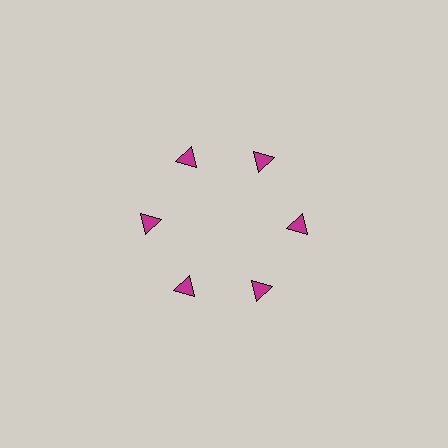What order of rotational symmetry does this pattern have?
This pattern has 6-fold rotational symmetry.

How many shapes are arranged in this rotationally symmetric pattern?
There are 6 shapes, arranged in 6 groups of 1.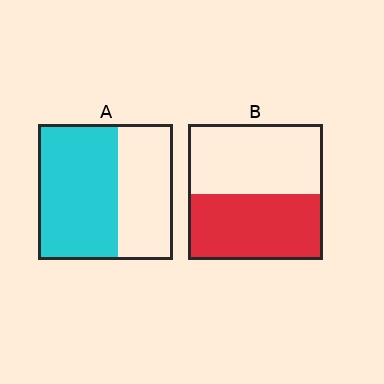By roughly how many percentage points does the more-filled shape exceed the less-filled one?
By roughly 10 percentage points (A over B).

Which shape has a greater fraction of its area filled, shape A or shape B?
Shape A.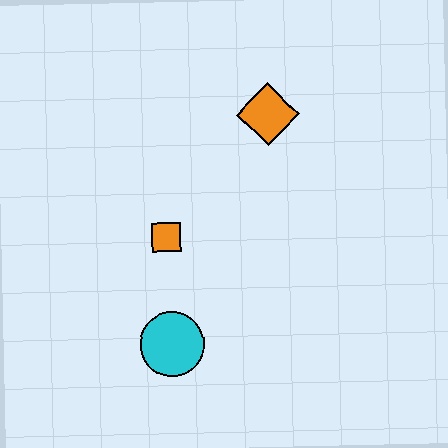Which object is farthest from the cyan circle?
The orange diamond is farthest from the cyan circle.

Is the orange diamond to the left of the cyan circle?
No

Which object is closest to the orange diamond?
The orange square is closest to the orange diamond.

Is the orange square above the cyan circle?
Yes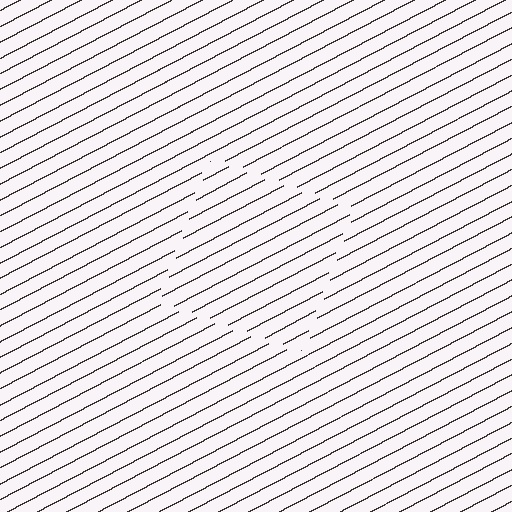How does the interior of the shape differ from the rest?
The interior of the shape contains the same grating, shifted by half a period — the contour is defined by the phase discontinuity where line-ends from the inner and outer gratings abut.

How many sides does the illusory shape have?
4 sides — the line-ends trace a square.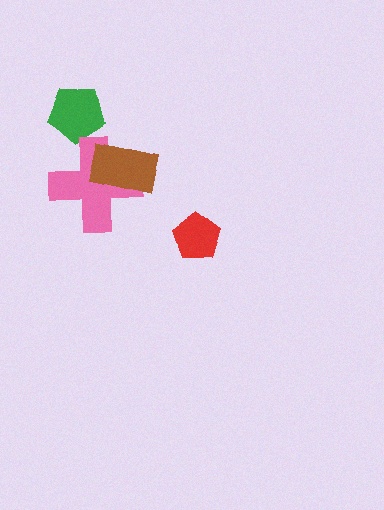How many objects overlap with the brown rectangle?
1 object overlaps with the brown rectangle.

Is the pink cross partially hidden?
Yes, it is partially covered by another shape.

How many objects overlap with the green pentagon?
0 objects overlap with the green pentagon.